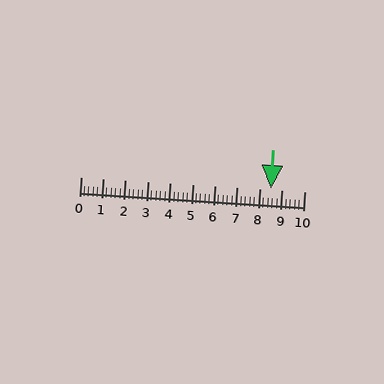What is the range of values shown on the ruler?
The ruler shows values from 0 to 10.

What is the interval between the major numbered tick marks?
The major tick marks are spaced 1 units apart.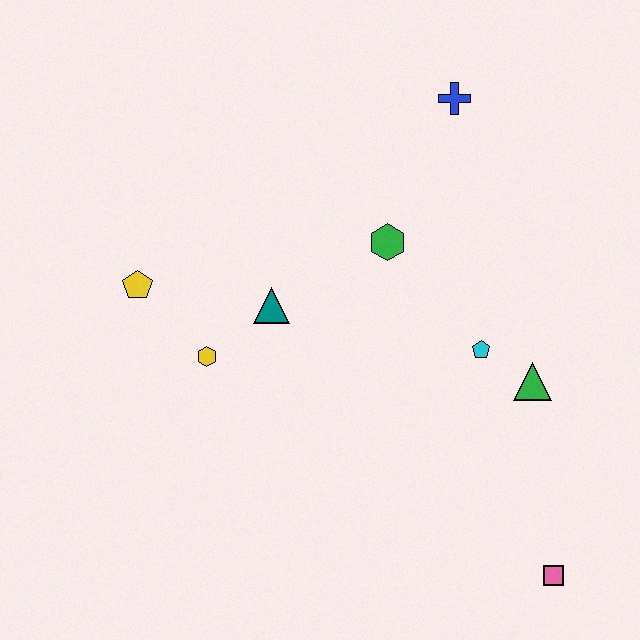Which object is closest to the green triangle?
The cyan pentagon is closest to the green triangle.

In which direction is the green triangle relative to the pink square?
The green triangle is above the pink square.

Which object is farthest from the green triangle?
The yellow pentagon is farthest from the green triangle.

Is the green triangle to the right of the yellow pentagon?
Yes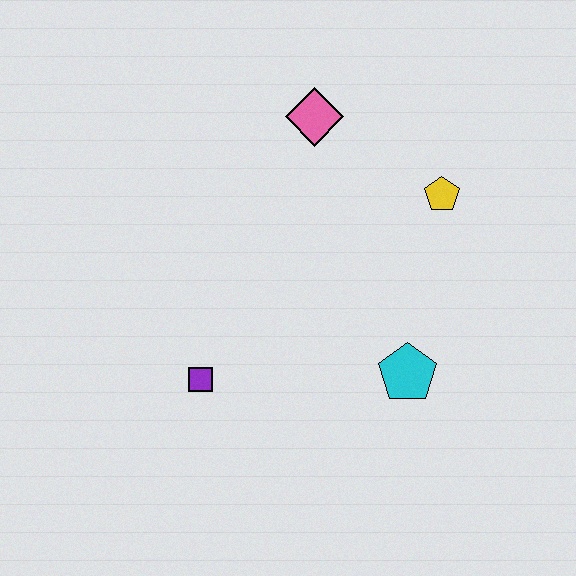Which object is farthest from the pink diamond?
The purple square is farthest from the pink diamond.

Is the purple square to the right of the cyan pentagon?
No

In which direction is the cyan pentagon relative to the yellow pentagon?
The cyan pentagon is below the yellow pentagon.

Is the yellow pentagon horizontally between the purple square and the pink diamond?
No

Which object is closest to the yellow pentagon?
The pink diamond is closest to the yellow pentagon.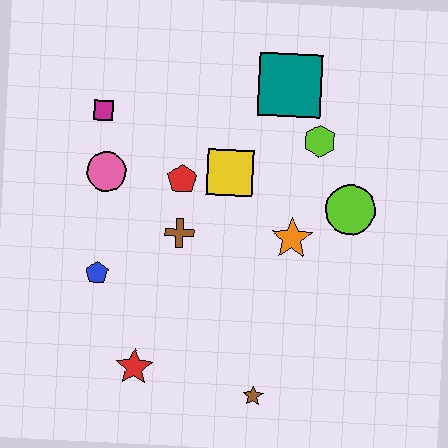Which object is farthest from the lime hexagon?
The red star is farthest from the lime hexagon.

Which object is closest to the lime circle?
The orange star is closest to the lime circle.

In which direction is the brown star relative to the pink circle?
The brown star is below the pink circle.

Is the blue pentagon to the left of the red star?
Yes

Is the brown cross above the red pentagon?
No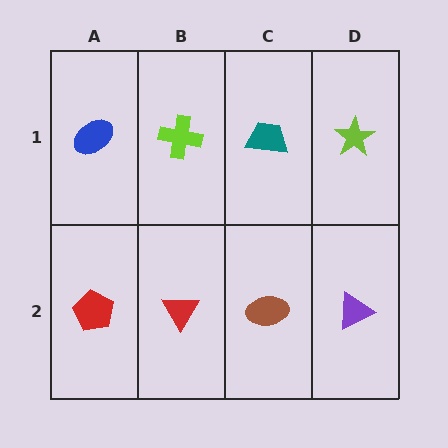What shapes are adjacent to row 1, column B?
A red triangle (row 2, column B), a blue ellipse (row 1, column A), a teal trapezoid (row 1, column C).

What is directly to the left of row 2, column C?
A red triangle.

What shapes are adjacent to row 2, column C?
A teal trapezoid (row 1, column C), a red triangle (row 2, column B), a purple triangle (row 2, column D).